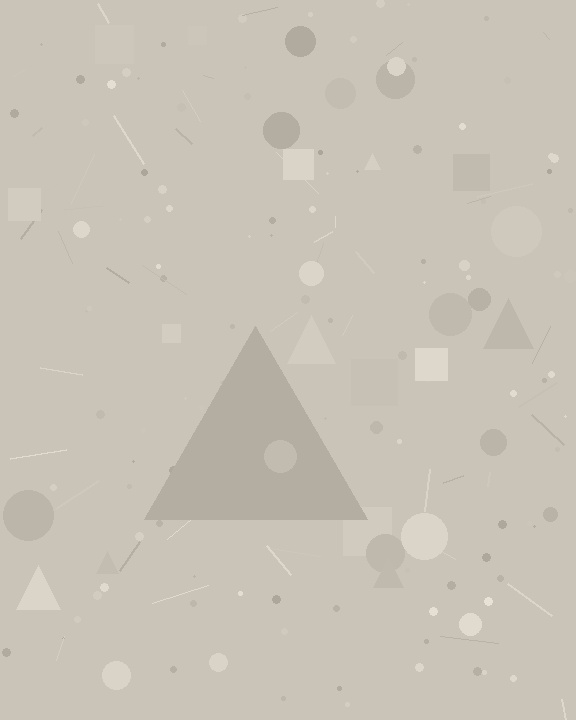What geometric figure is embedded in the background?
A triangle is embedded in the background.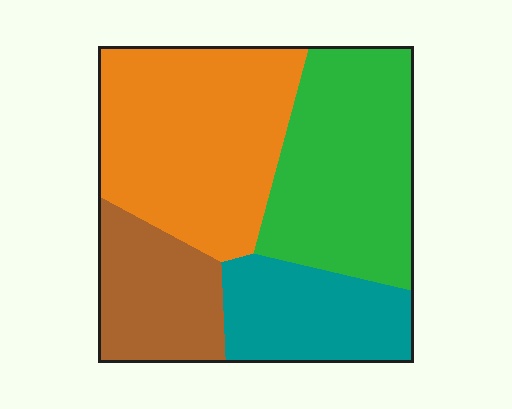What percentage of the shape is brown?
Brown takes up about one sixth (1/6) of the shape.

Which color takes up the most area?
Orange, at roughly 35%.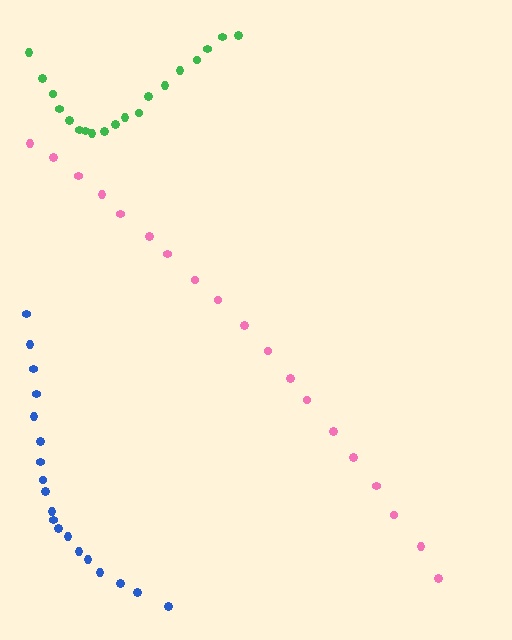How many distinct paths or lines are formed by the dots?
There are 3 distinct paths.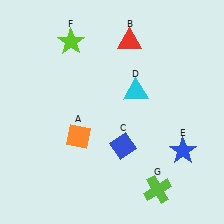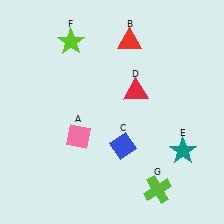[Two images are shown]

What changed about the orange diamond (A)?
In Image 1, A is orange. In Image 2, it changed to pink.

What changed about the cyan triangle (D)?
In Image 1, D is cyan. In Image 2, it changed to red.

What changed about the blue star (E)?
In Image 1, E is blue. In Image 2, it changed to teal.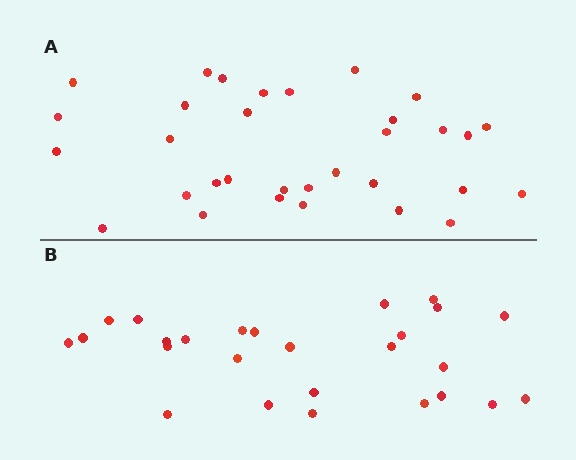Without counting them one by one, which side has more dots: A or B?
Region A (the top region) has more dots.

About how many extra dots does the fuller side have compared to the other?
Region A has about 6 more dots than region B.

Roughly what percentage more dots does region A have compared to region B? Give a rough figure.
About 25% more.